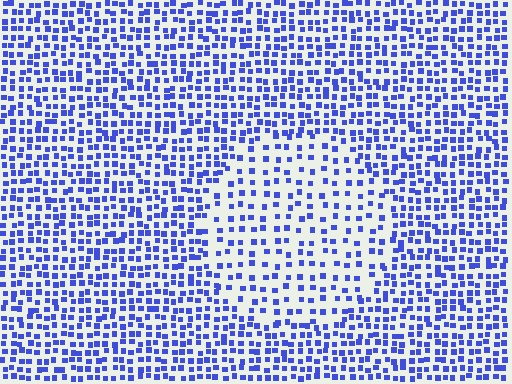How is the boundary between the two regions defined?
The boundary is defined by a change in element density (approximately 1.9x ratio). All elements are the same color, size, and shape.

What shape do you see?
I see a circle.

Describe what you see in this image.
The image contains small blue elements arranged at two different densities. A circle-shaped region is visible where the elements are less densely packed than the surrounding area.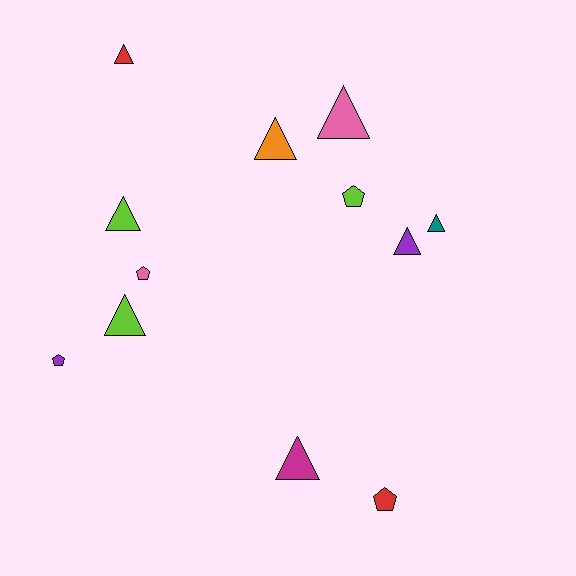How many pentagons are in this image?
There are 4 pentagons.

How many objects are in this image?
There are 12 objects.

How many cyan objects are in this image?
There are no cyan objects.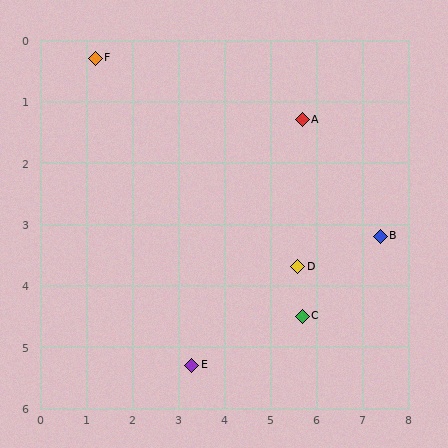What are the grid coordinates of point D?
Point D is at approximately (5.6, 3.7).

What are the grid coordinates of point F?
Point F is at approximately (1.2, 0.3).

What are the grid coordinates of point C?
Point C is at approximately (5.7, 4.5).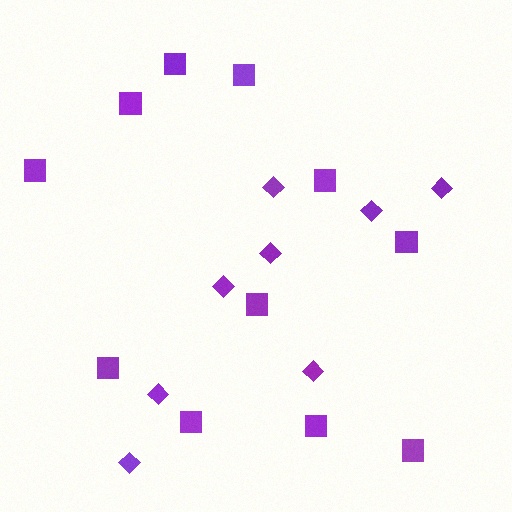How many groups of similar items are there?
There are 2 groups: one group of squares (11) and one group of diamonds (8).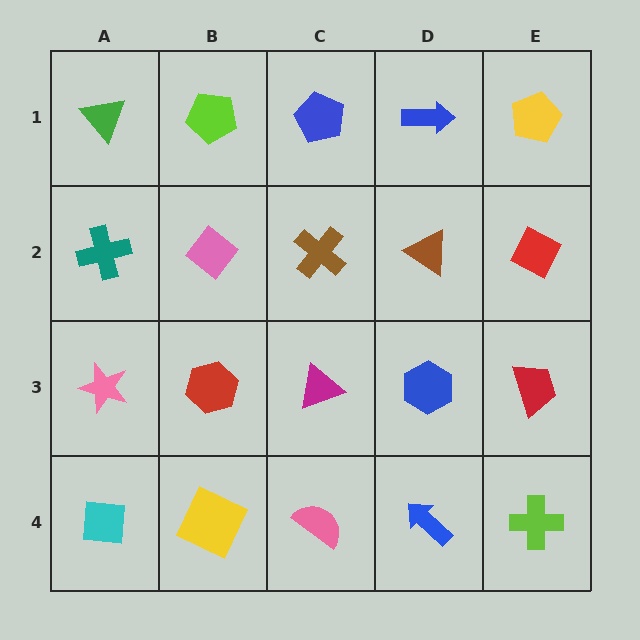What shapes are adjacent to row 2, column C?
A blue pentagon (row 1, column C), a magenta triangle (row 3, column C), a pink diamond (row 2, column B), a brown triangle (row 2, column D).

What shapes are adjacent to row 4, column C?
A magenta triangle (row 3, column C), a yellow square (row 4, column B), a blue arrow (row 4, column D).